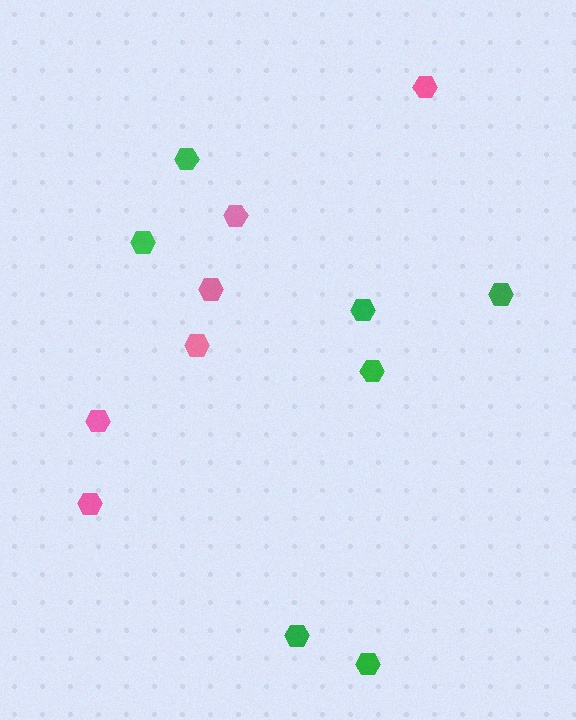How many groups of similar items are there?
There are 2 groups: one group of green hexagons (7) and one group of pink hexagons (6).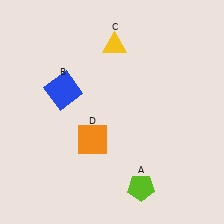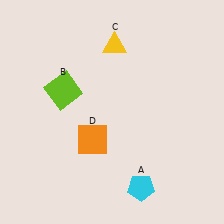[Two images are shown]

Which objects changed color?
A changed from lime to cyan. B changed from blue to lime.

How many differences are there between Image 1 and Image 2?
There are 2 differences between the two images.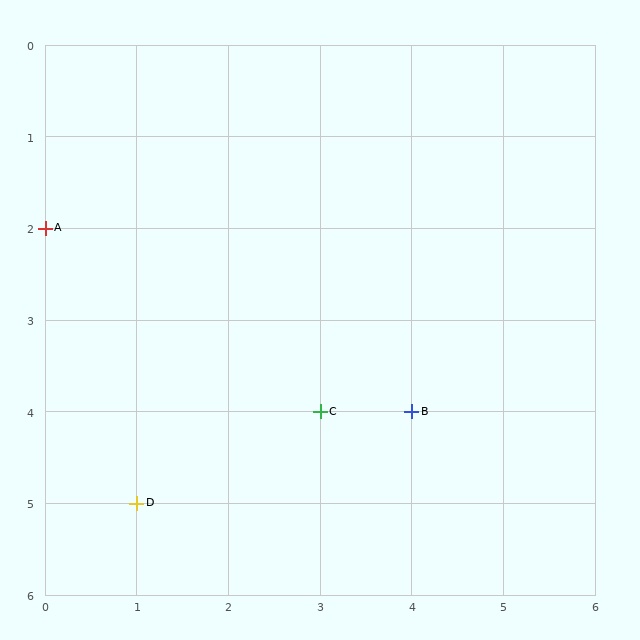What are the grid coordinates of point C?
Point C is at grid coordinates (3, 4).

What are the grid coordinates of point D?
Point D is at grid coordinates (1, 5).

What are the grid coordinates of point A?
Point A is at grid coordinates (0, 2).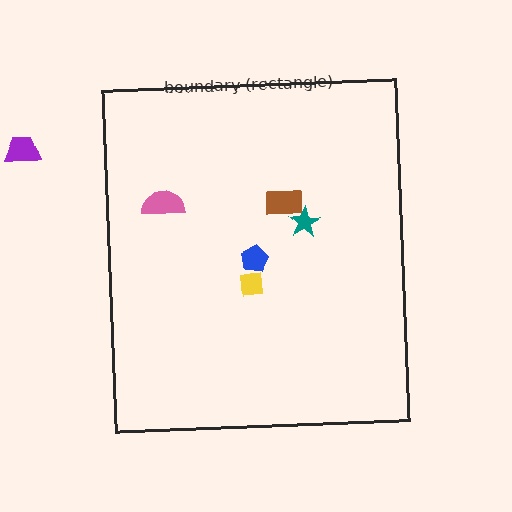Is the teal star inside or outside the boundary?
Inside.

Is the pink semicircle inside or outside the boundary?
Inside.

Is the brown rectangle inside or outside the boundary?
Inside.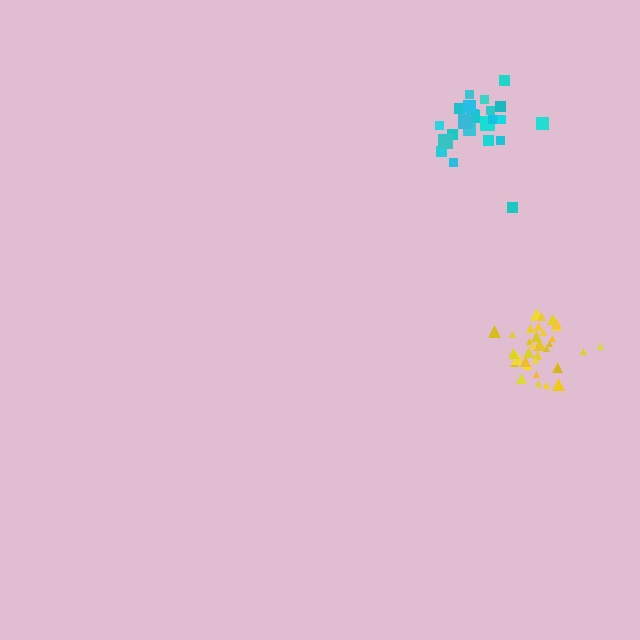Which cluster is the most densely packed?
Yellow.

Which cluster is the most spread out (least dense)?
Cyan.